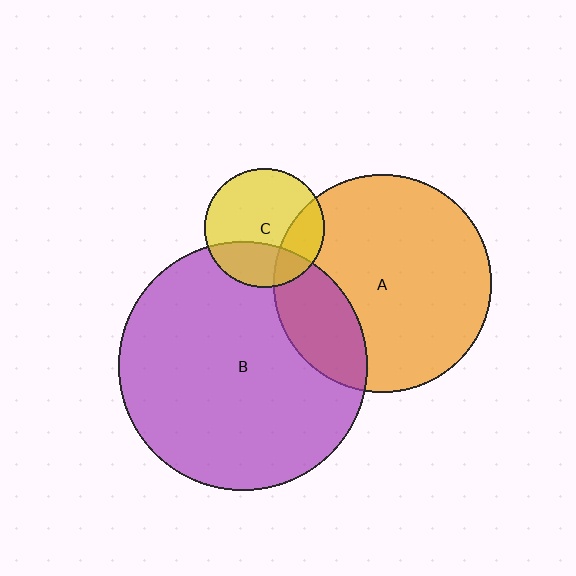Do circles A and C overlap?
Yes.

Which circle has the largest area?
Circle B (purple).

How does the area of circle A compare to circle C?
Approximately 3.3 times.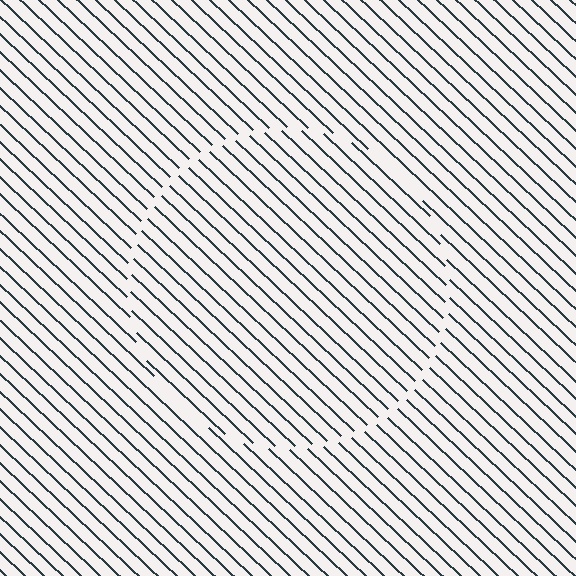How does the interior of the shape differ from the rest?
The interior of the shape contains the same grating, shifted by half a period — the contour is defined by the phase discontinuity where line-ends from the inner and outer gratings abut.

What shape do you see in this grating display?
An illusory circle. The interior of the shape contains the same grating, shifted by half a period — the contour is defined by the phase discontinuity where line-ends from the inner and outer gratings abut.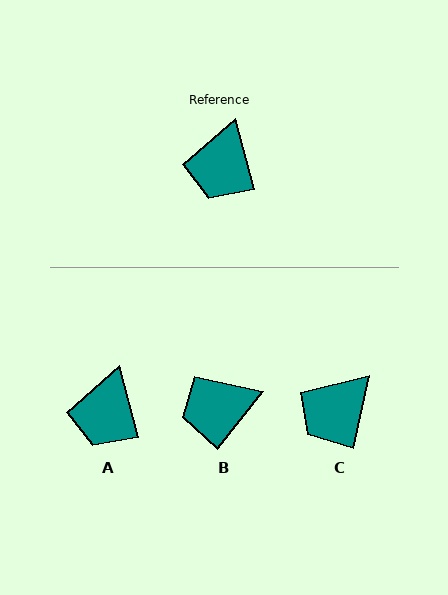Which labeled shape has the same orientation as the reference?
A.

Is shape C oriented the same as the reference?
No, it is off by about 27 degrees.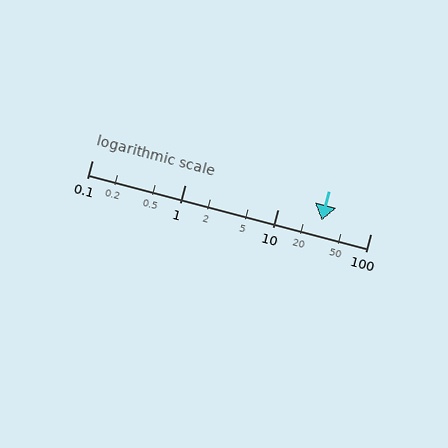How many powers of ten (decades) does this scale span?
The scale spans 3 decades, from 0.1 to 100.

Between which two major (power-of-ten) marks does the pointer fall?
The pointer is between 10 and 100.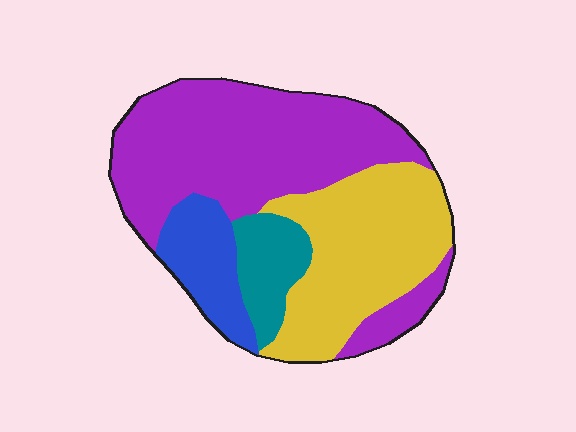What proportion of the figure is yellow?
Yellow takes up between a quarter and a half of the figure.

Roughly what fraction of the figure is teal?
Teal covers roughly 10% of the figure.